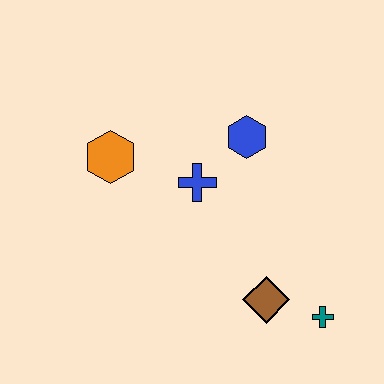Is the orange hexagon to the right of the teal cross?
No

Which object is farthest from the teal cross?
The orange hexagon is farthest from the teal cross.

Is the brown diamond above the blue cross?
No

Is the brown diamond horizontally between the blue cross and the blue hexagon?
No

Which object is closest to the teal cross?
The brown diamond is closest to the teal cross.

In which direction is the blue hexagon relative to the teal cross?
The blue hexagon is above the teal cross.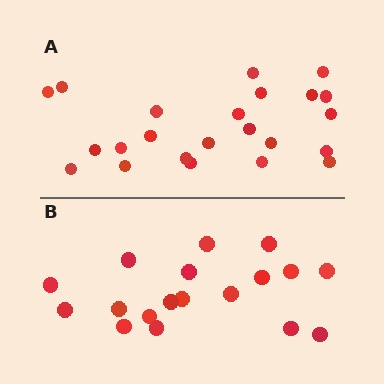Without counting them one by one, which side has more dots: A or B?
Region A (the top region) has more dots.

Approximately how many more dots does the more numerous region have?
Region A has about 5 more dots than region B.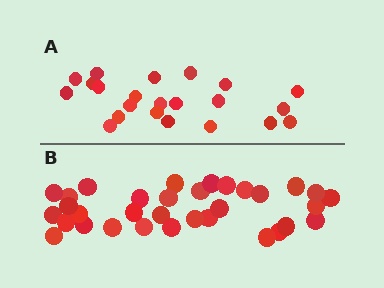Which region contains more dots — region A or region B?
Region B (the bottom region) has more dots.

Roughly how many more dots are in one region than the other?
Region B has roughly 12 or so more dots than region A.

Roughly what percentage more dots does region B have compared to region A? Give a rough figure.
About 50% more.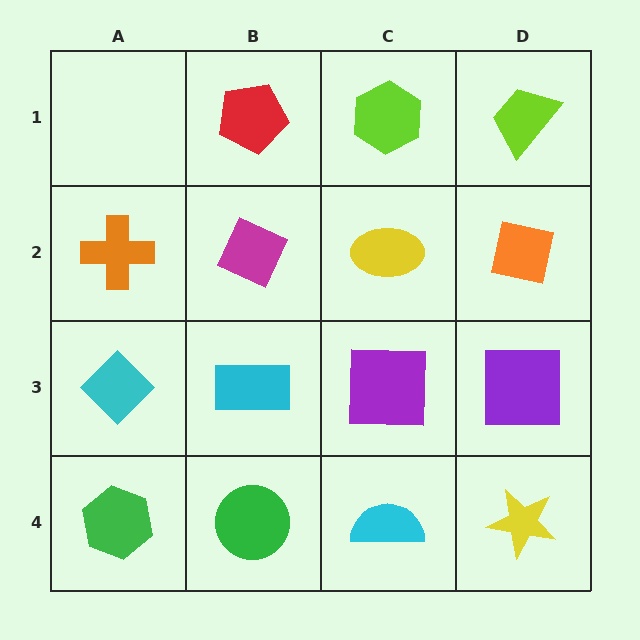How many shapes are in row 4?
4 shapes.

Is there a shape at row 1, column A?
No, that cell is empty.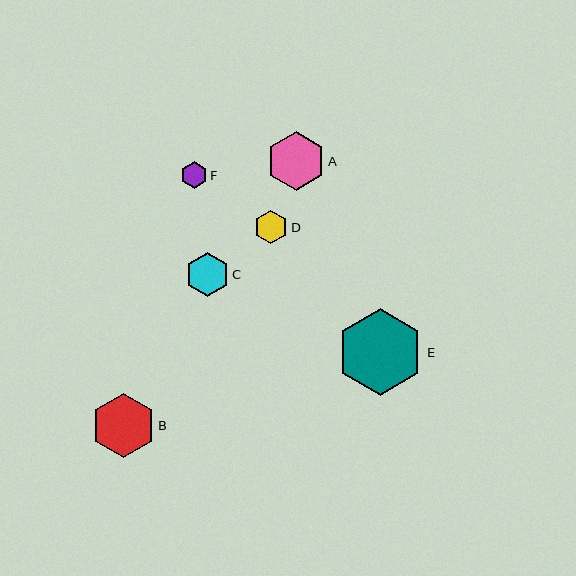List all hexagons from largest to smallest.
From largest to smallest: E, B, A, C, D, F.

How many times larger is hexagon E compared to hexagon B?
Hexagon E is approximately 1.4 times the size of hexagon B.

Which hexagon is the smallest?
Hexagon F is the smallest with a size of approximately 26 pixels.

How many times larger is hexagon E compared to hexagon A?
Hexagon E is approximately 1.5 times the size of hexagon A.